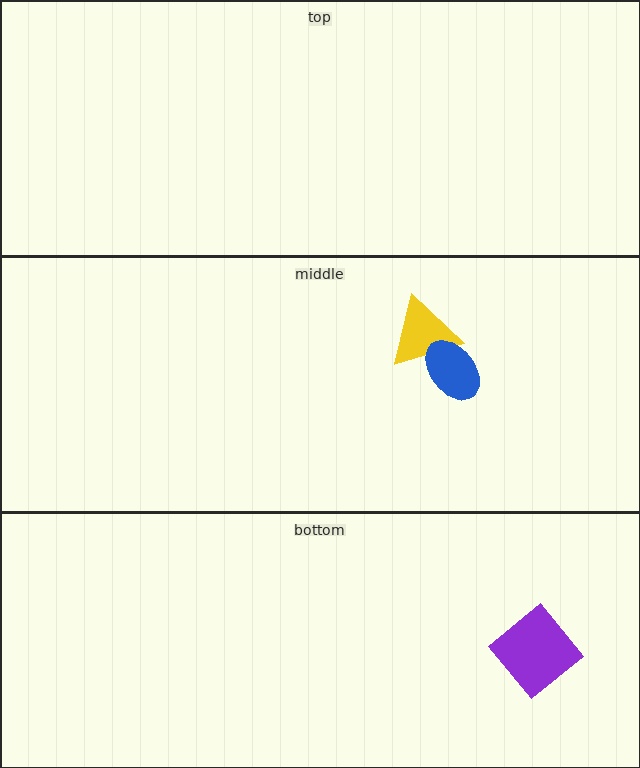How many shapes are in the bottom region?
1.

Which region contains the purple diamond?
The bottom region.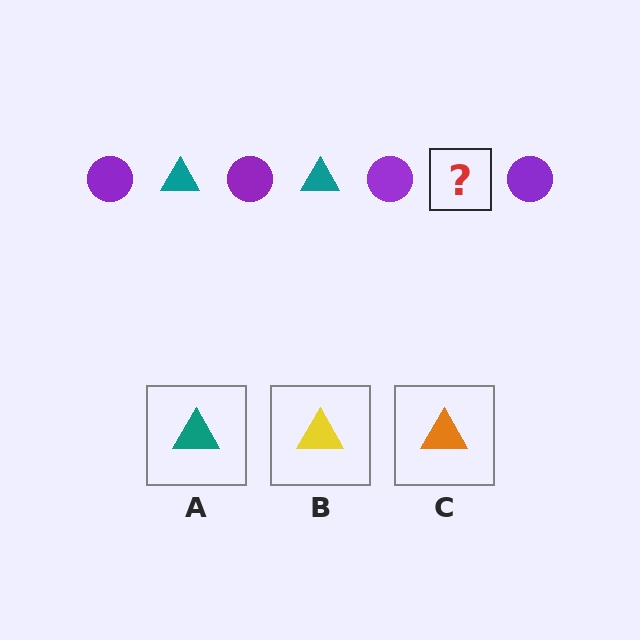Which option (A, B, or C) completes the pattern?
A.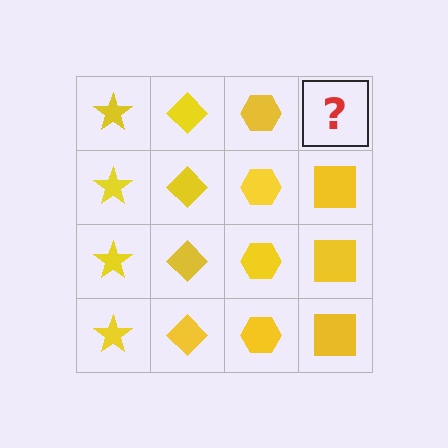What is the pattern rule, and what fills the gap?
The rule is that each column has a consistent shape. The gap should be filled with a yellow square.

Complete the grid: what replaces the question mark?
The question mark should be replaced with a yellow square.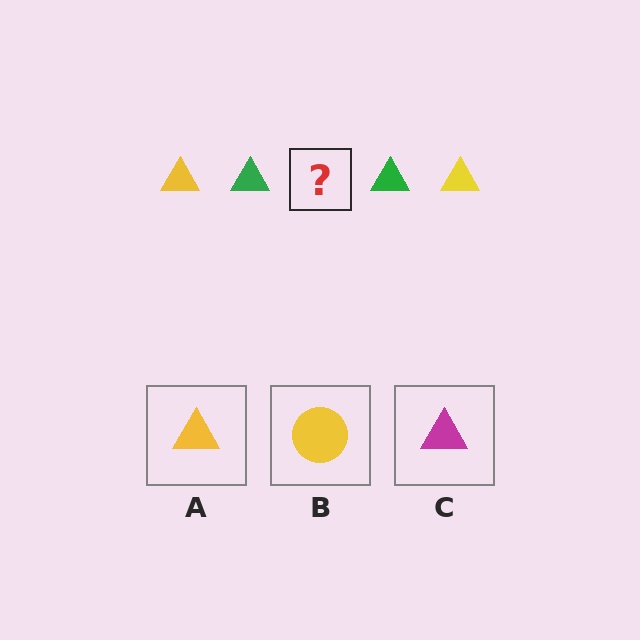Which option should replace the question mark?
Option A.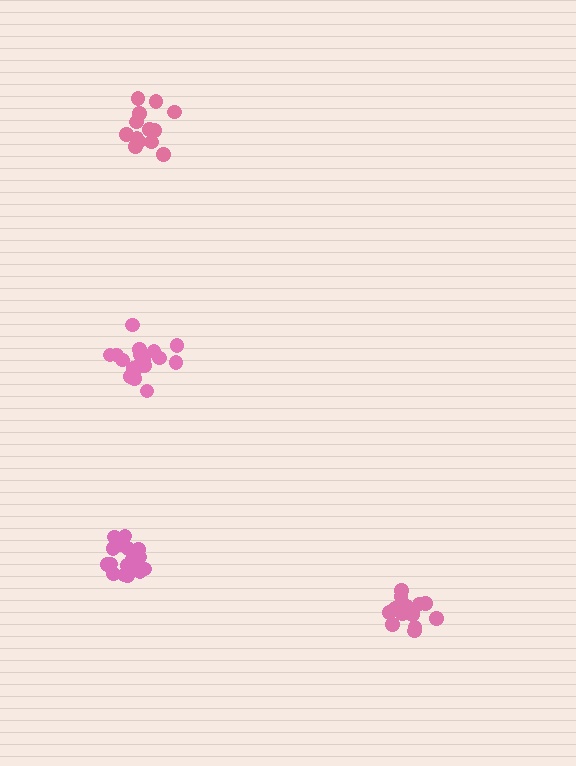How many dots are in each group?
Group 1: 17 dots, Group 2: 15 dots, Group 3: 17 dots, Group 4: 13 dots (62 total).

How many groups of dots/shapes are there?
There are 4 groups.